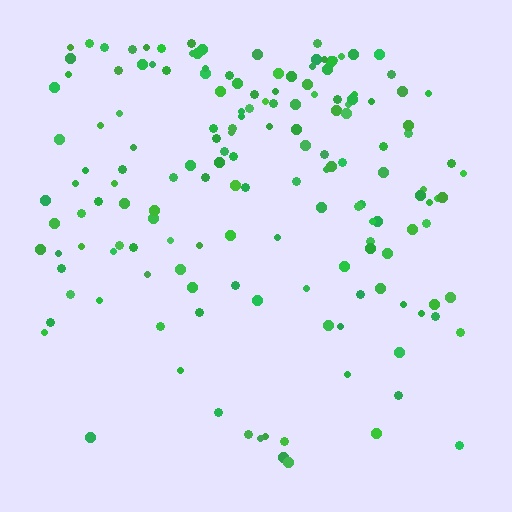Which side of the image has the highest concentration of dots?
The top.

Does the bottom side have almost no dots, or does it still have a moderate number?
Still a moderate number, just noticeably fewer than the top.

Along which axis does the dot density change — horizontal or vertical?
Vertical.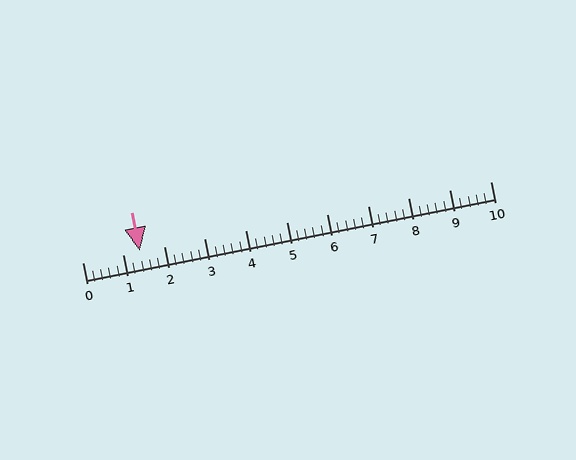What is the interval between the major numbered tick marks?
The major tick marks are spaced 1 units apart.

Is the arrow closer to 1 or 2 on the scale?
The arrow is closer to 1.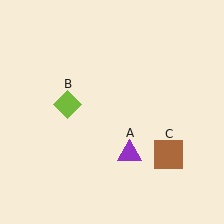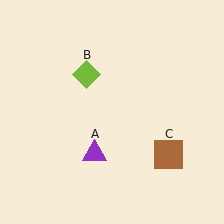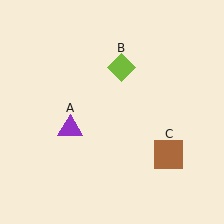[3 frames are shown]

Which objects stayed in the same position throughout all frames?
Brown square (object C) remained stationary.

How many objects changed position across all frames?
2 objects changed position: purple triangle (object A), lime diamond (object B).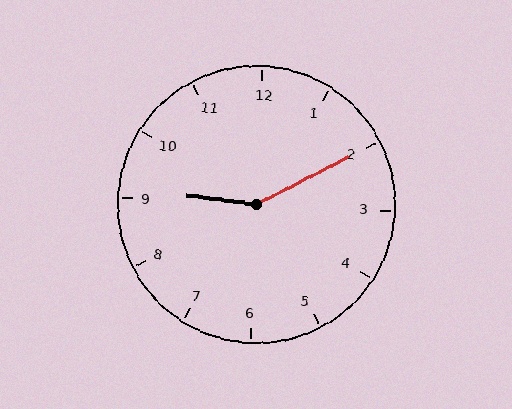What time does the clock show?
9:10.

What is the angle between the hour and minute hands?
Approximately 145 degrees.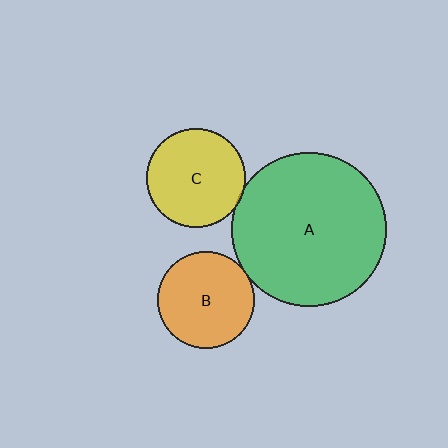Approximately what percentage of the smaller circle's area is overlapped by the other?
Approximately 5%.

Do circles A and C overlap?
Yes.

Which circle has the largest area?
Circle A (green).